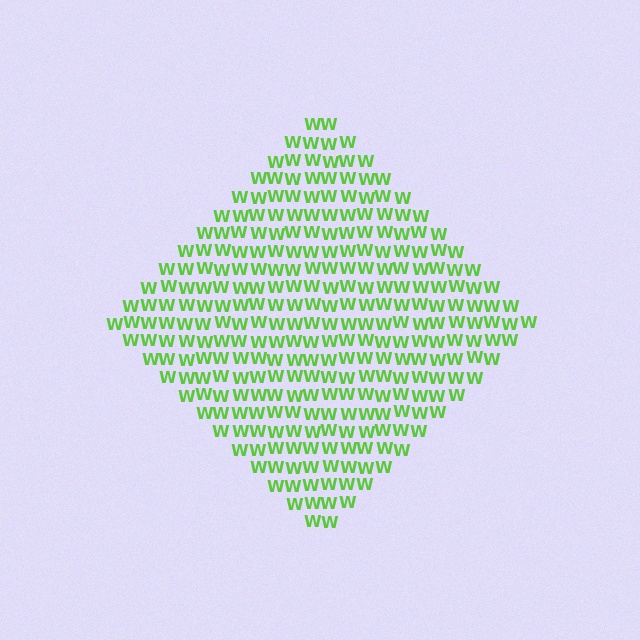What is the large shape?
The large shape is a diamond.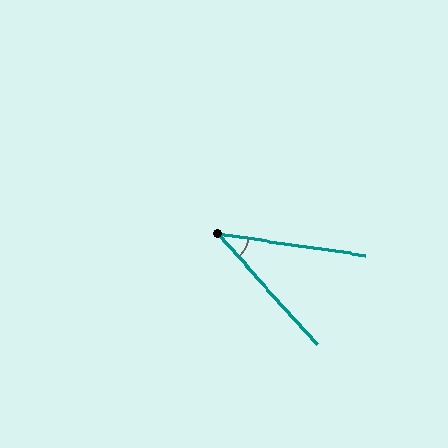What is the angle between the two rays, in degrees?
Approximately 40 degrees.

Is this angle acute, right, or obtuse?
It is acute.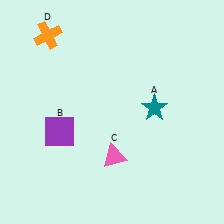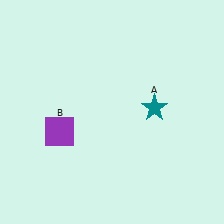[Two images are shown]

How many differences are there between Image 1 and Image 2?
There are 2 differences between the two images.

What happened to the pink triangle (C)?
The pink triangle (C) was removed in Image 2. It was in the bottom-right area of Image 1.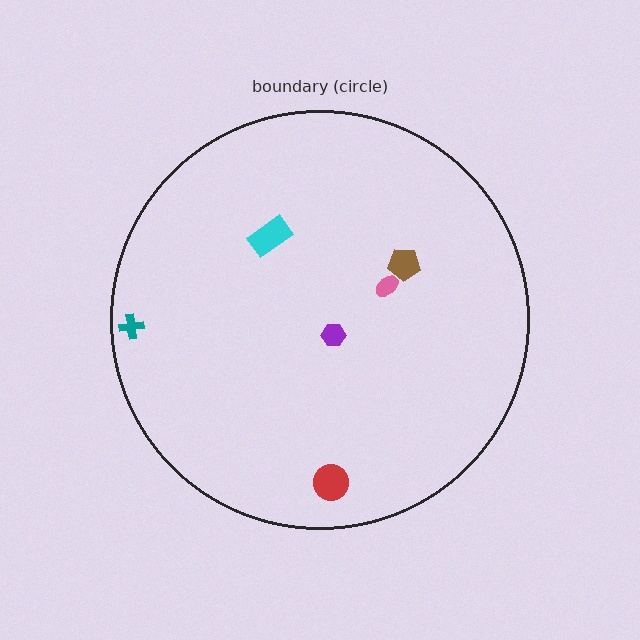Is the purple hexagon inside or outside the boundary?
Inside.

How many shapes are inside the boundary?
6 inside, 0 outside.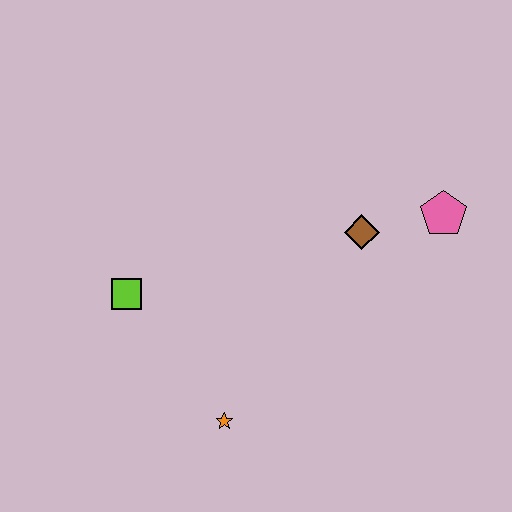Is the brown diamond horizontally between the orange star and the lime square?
No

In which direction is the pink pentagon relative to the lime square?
The pink pentagon is to the right of the lime square.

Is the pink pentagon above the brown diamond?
Yes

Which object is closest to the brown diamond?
The pink pentagon is closest to the brown diamond.